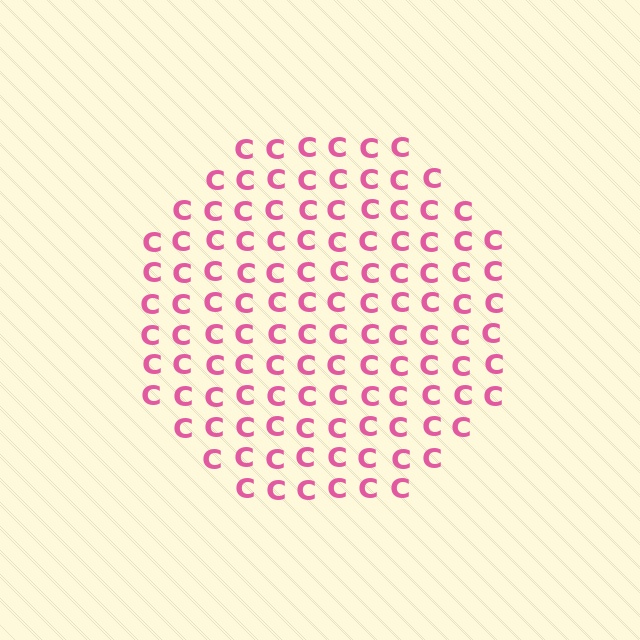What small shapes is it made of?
It is made of small letter C's.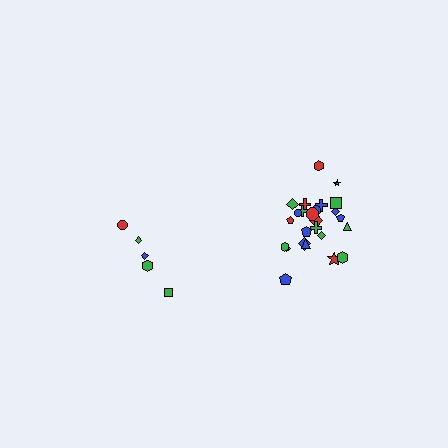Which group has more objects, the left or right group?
The right group.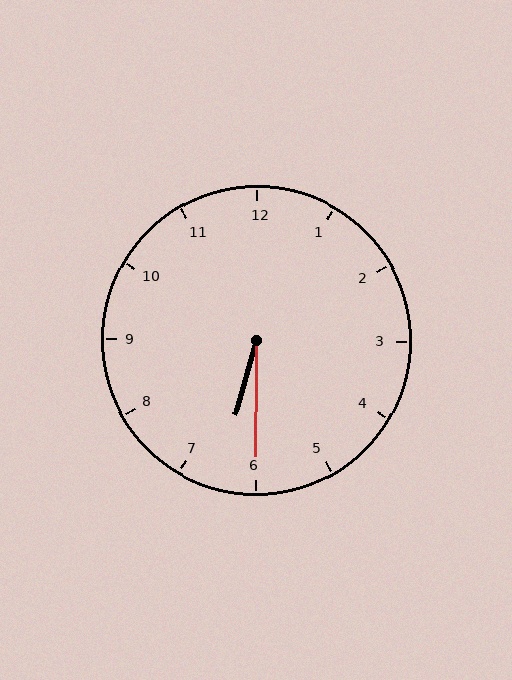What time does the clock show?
6:30.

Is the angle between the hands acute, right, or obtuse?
It is acute.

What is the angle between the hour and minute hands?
Approximately 15 degrees.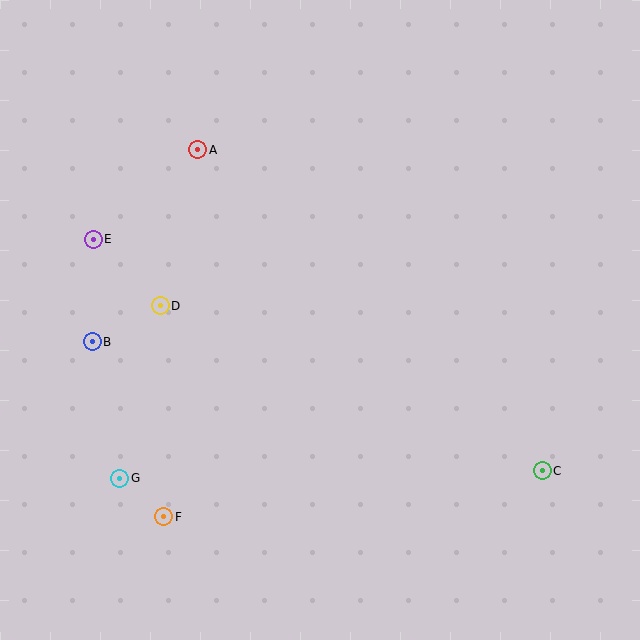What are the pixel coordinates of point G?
Point G is at (120, 478).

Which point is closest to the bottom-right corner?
Point C is closest to the bottom-right corner.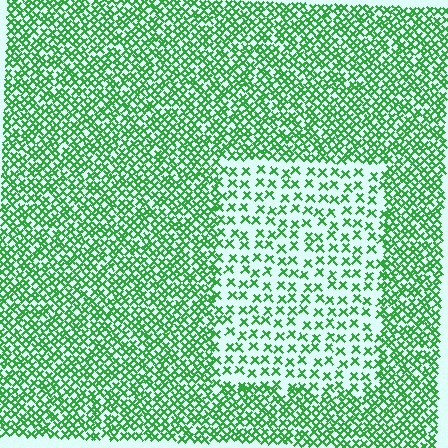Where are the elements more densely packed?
The elements are more densely packed outside the rectangle boundary.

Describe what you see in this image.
The image contains small green elements arranged at two different densities. A rectangle-shaped region is visible where the elements are less densely packed than the surrounding area.